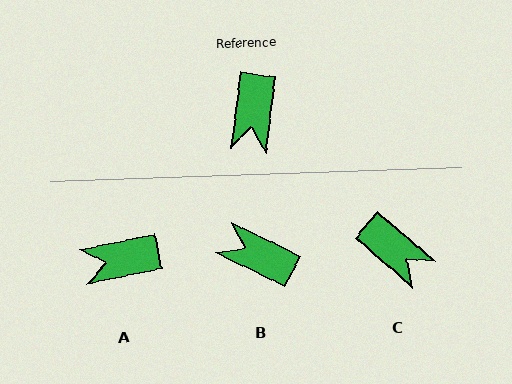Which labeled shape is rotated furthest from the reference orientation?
B, about 109 degrees away.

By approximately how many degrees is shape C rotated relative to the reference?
Approximately 56 degrees counter-clockwise.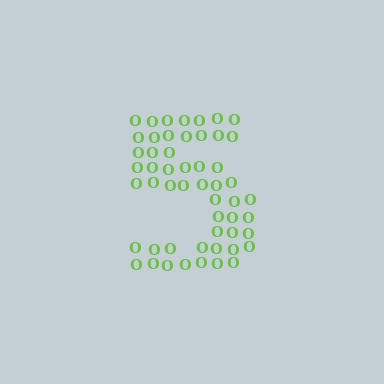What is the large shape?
The large shape is the digit 5.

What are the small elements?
The small elements are letter O's.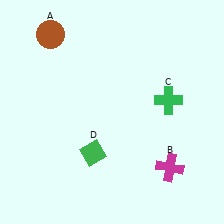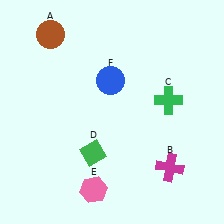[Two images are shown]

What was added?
A pink hexagon (E), a blue circle (F) were added in Image 2.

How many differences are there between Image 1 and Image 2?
There are 2 differences between the two images.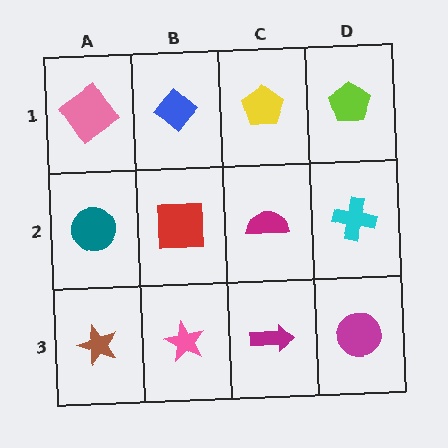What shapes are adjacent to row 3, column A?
A teal circle (row 2, column A), a pink star (row 3, column B).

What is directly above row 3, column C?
A magenta semicircle.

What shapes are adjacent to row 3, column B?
A red square (row 2, column B), a brown star (row 3, column A), a magenta arrow (row 3, column C).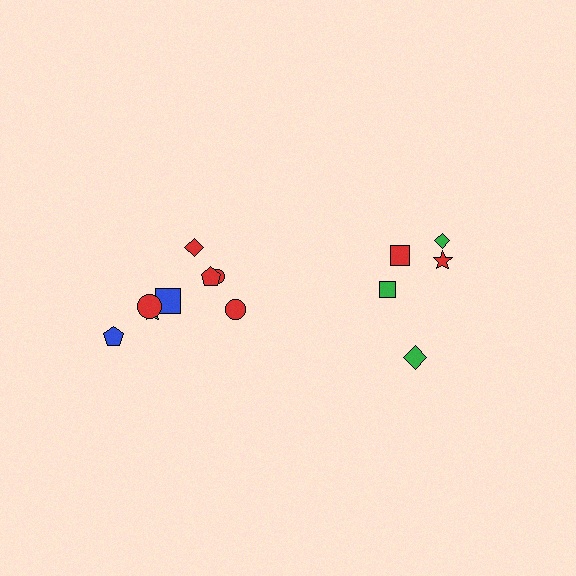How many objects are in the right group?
There are 5 objects.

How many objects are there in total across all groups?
There are 13 objects.